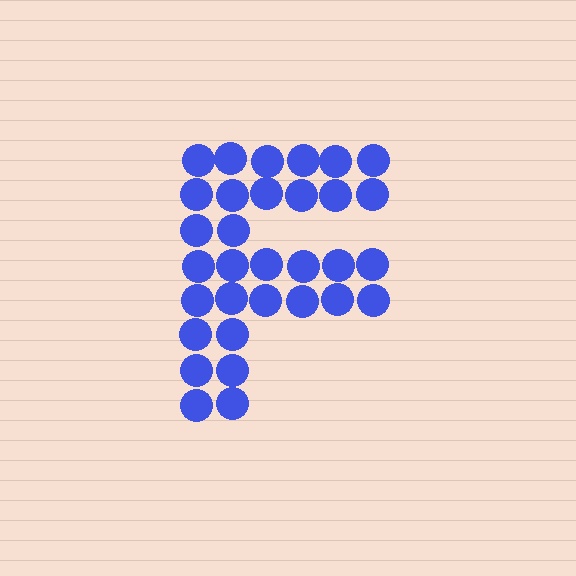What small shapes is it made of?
It is made of small circles.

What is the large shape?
The large shape is the letter F.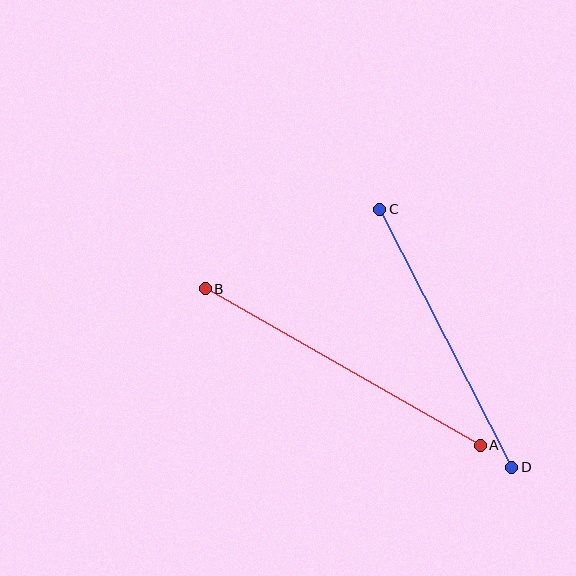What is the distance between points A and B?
The distance is approximately 316 pixels.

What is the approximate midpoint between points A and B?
The midpoint is at approximately (343, 367) pixels.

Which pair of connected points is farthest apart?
Points A and B are farthest apart.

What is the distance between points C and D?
The distance is approximately 290 pixels.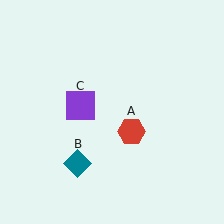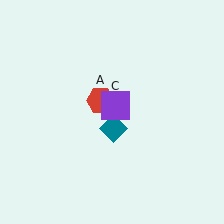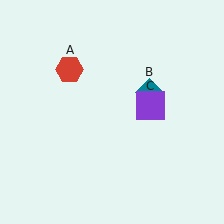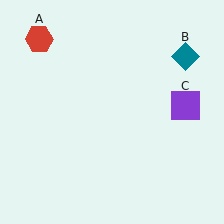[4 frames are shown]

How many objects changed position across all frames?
3 objects changed position: red hexagon (object A), teal diamond (object B), purple square (object C).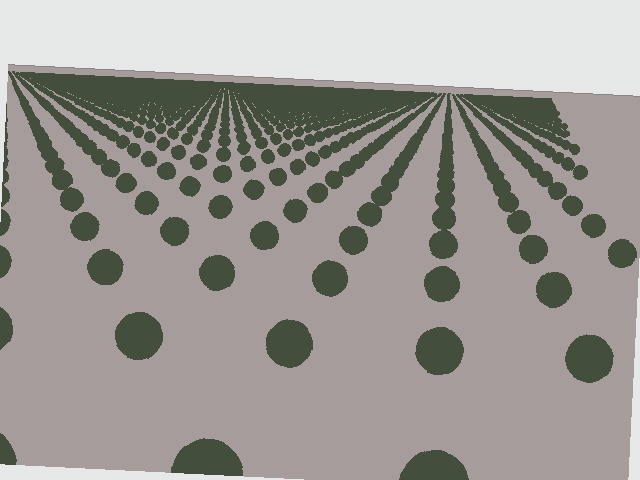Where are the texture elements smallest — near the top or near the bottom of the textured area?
Near the top.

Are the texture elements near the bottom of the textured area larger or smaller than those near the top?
Larger. Near the bottom, elements are closer to the viewer and appear at a bigger on-screen size.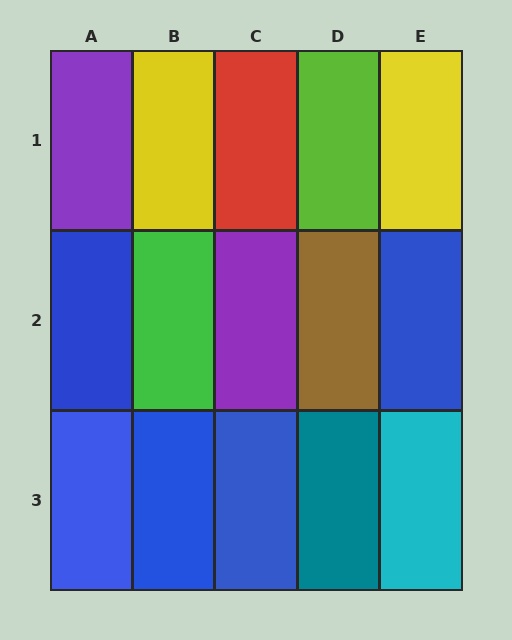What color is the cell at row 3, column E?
Cyan.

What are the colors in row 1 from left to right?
Purple, yellow, red, lime, yellow.